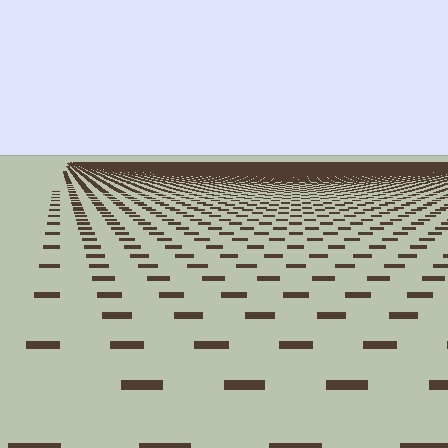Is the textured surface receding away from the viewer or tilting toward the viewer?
The surface is receding away from the viewer. Texture elements get smaller and denser toward the top.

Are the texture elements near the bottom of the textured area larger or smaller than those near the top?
Larger. Near the bottom, elements are closer to the viewer and appear at a bigger on-screen size.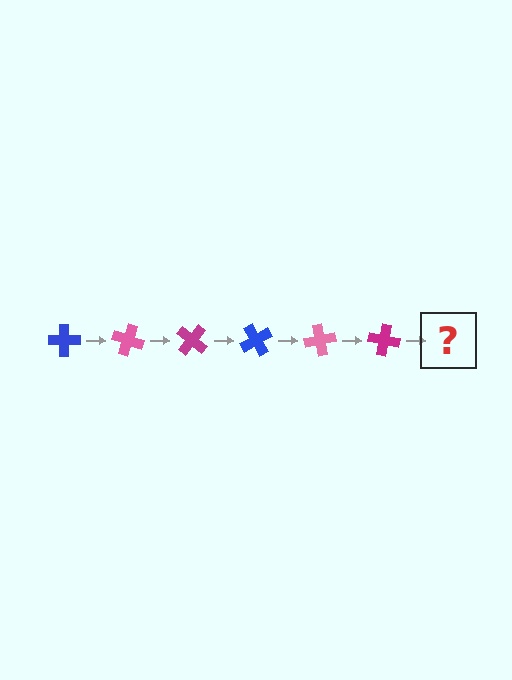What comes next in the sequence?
The next element should be a blue cross, rotated 120 degrees from the start.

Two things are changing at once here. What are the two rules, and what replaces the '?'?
The two rules are that it rotates 20 degrees each step and the color cycles through blue, pink, and magenta. The '?' should be a blue cross, rotated 120 degrees from the start.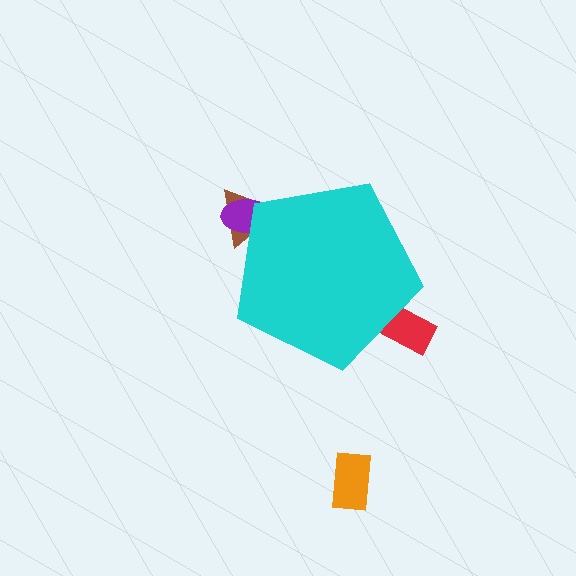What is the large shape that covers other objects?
A cyan pentagon.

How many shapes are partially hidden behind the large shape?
3 shapes are partially hidden.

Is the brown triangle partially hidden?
Yes, the brown triangle is partially hidden behind the cyan pentagon.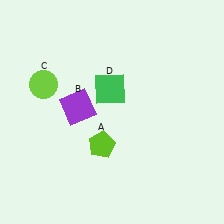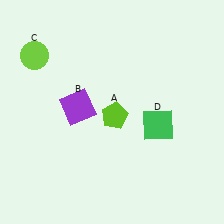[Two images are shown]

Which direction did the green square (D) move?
The green square (D) moved right.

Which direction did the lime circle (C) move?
The lime circle (C) moved up.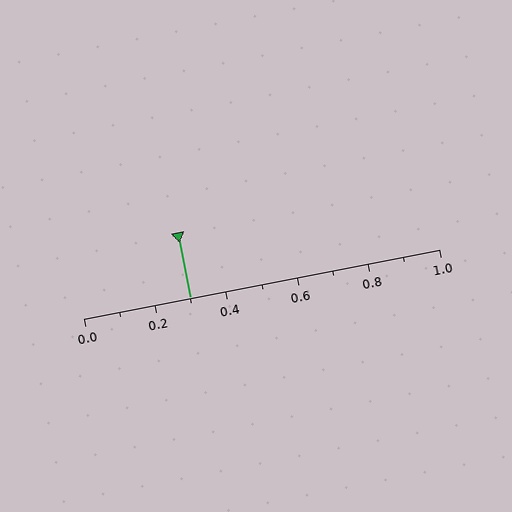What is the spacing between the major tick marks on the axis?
The major ticks are spaced 0.2 apart.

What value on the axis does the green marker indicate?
The marker indicates approximately 0.3.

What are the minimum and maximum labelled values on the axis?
The axis runs from 0.0 to 1.0.